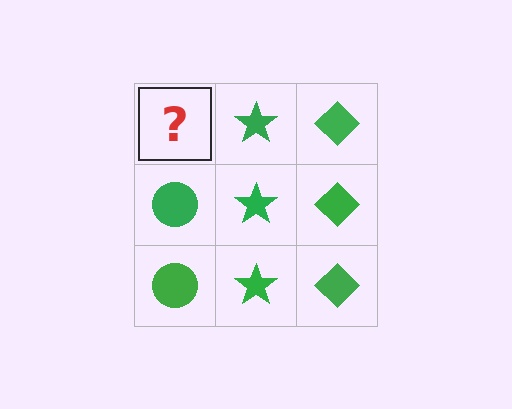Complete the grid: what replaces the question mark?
The question mark should be replaced with a green circle.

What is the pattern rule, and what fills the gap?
The rule is that each column has a consistent shape. The gap should be filled with a green circle.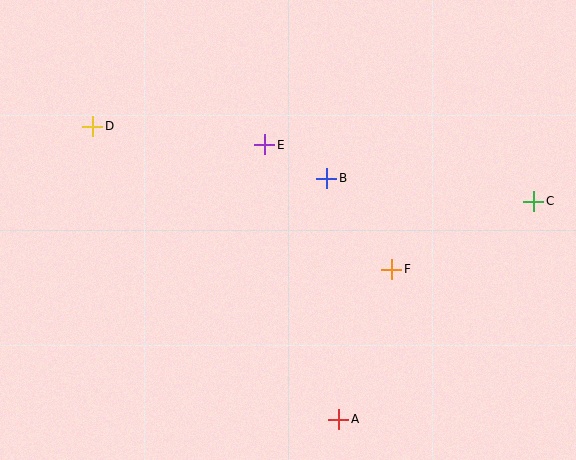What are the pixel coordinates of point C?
Point C is at (534, 201).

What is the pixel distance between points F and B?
The distance between F and B is 112 pixels.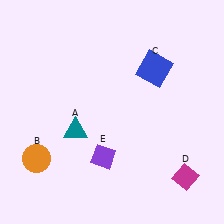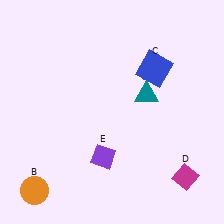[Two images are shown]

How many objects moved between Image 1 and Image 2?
2 objects moved between the two images.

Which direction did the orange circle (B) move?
The orange circle (B) moved down.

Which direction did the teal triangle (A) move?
The teal triangle (A) moved right.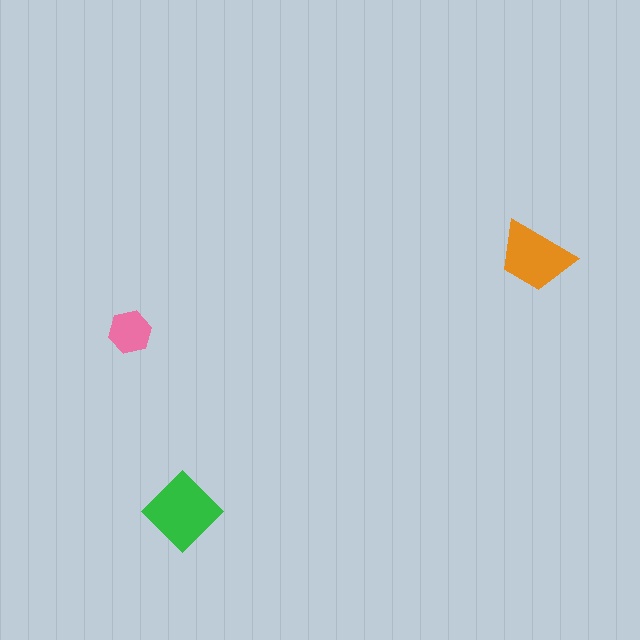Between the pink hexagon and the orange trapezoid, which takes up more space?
The orange trapezoid.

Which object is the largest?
The green diamond.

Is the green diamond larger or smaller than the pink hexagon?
Larger.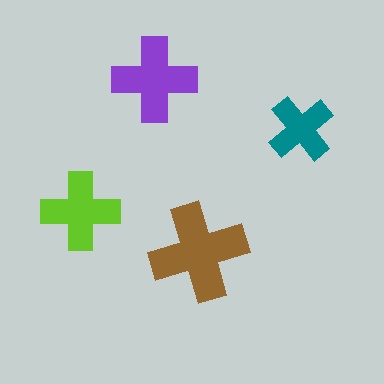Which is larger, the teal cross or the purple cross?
The purple one.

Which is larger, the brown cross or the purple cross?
The brown one.